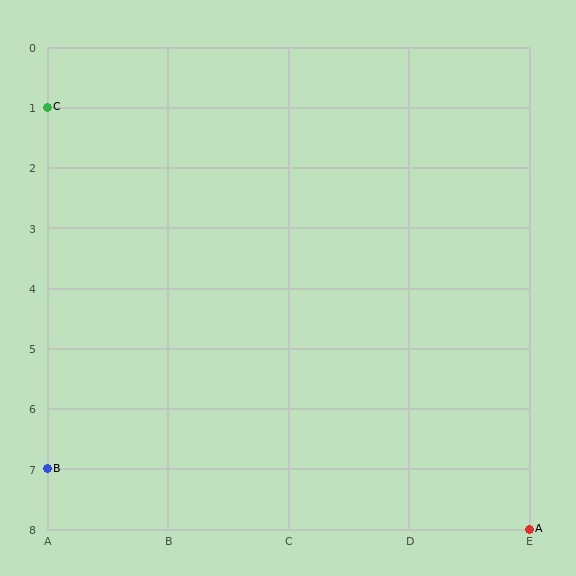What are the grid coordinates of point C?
Point C is at grid coordinates (A, 1).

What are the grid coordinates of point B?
Point B is at grid coordinates (A, 7).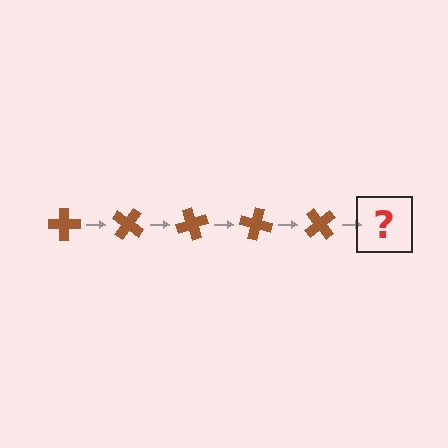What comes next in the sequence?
The next element should be a brown cross rotated 175 degrees.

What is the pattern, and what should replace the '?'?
The pattern is that the cross rotates 35 degrees each step. The '?' should be a brown cross rotated 175 degrees.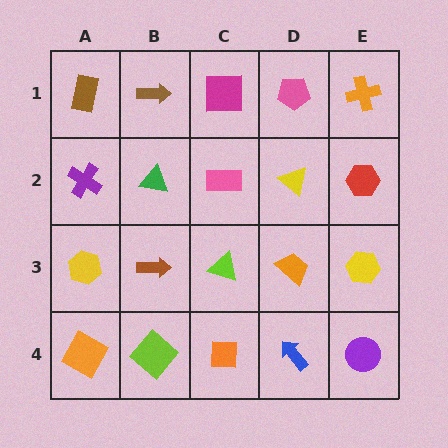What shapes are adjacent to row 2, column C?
A magenta square (row 1, column C), a lime triangle (row 3, column C), a green triangle (row 2, column B), a yellow triangle (row 2, column D).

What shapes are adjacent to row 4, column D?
An orange trapezoid (row 3, column D), an orange square (row 4, column C), a purple circle (row 4, column E).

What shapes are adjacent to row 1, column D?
A yellow triangle (row 2, column D), a magenta square (row 1, column C), an orange cross (row 1, column E).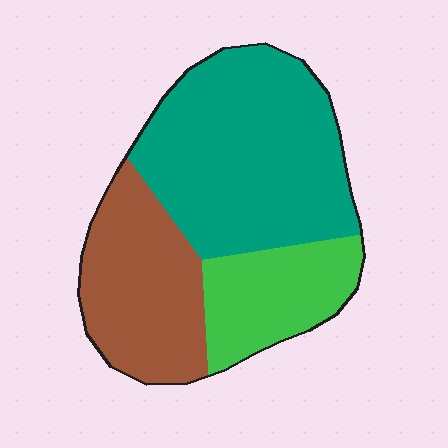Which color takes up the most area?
Teal, at roughly 50%.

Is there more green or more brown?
Brown.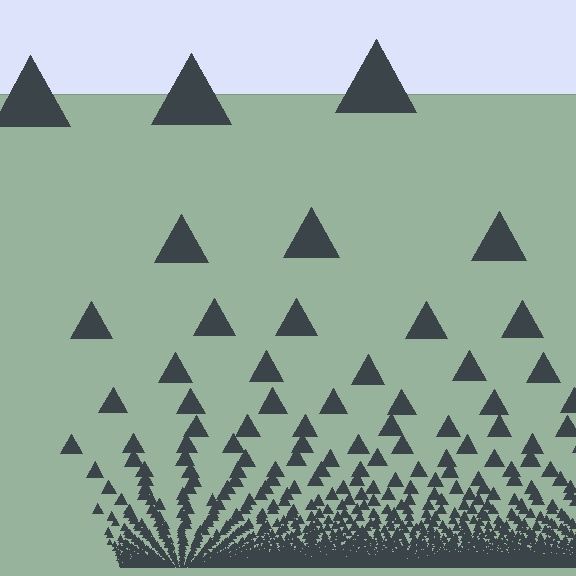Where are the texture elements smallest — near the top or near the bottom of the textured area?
Near the bottom.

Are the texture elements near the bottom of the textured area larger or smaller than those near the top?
Smaller. The gradient is inverted — elements near the bottom are smaller and denser.